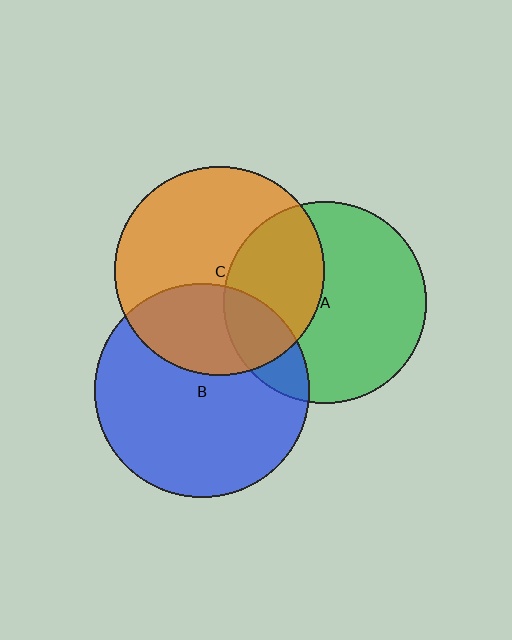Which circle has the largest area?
Circle B (blue).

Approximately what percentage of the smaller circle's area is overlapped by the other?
Approximately 20%.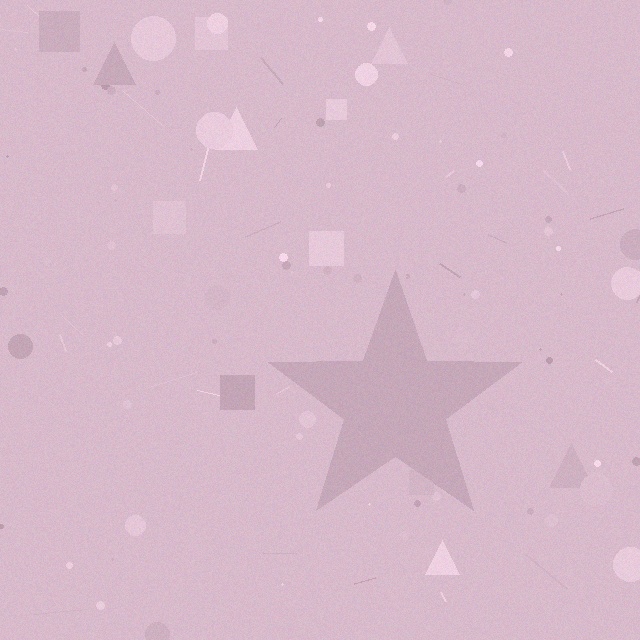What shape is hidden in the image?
A star is hidden in the image.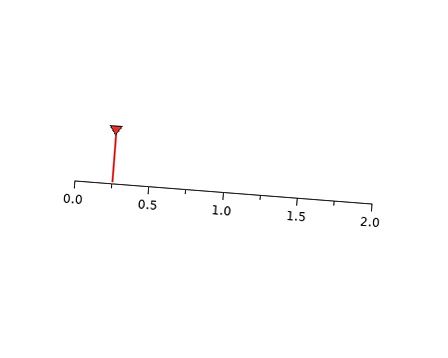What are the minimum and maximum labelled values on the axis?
The axis runs from 0.0 to 2.0.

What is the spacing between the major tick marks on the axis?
The major ticks are spaced 0.5 apart.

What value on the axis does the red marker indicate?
The marker indicates approximately 0.25.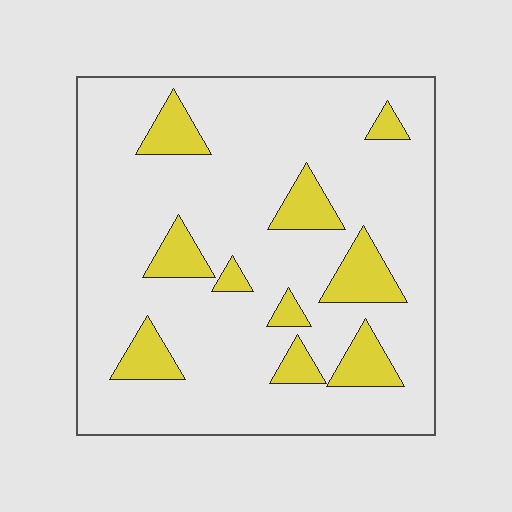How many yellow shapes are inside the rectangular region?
10.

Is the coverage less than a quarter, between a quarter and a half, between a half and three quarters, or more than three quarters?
Less than a quarter.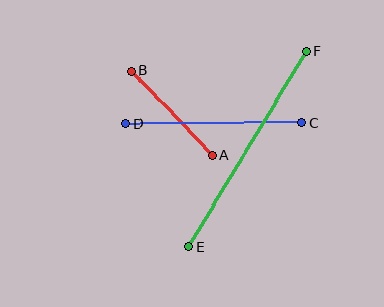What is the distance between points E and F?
The distance is approximately 228 pixels.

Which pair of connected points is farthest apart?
Points E and F are farthest apart.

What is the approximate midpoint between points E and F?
The midpoint is at approximately (247, 149) pixels.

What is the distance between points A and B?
The distance is approximately 117 pixels.